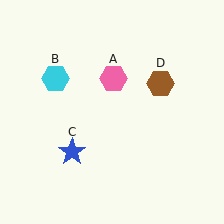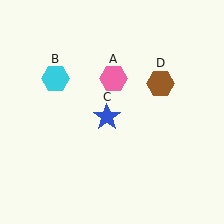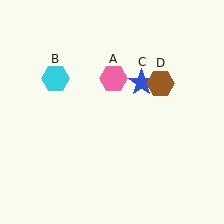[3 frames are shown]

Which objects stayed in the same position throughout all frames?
Pink hexagon (object A) and cyan hexagon (object B) and brown hexagon (object D) remained stationary.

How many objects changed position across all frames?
1 object changed position: blue star (object C).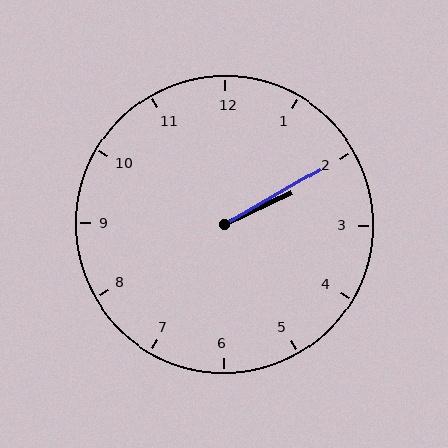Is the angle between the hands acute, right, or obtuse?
It is acute.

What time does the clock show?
2:10.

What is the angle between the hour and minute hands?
Approximately 5 degrees.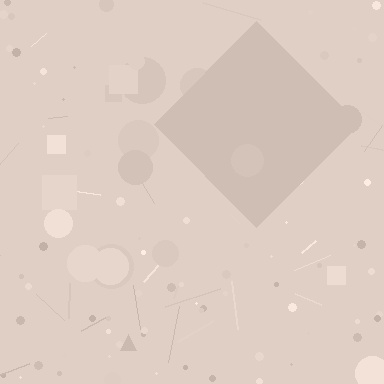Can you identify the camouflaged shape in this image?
The camouflaged shape is a diamond.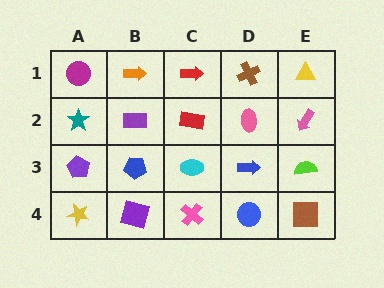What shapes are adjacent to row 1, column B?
A purple rectangle (row 2, column B), a magenta circle (row 1, column A), a red arrow (row 1, column C).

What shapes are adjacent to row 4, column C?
A cyan ellipse (row 3, column C), a purple square (row 4, column B), a blue circle (row 4, column D).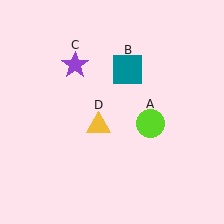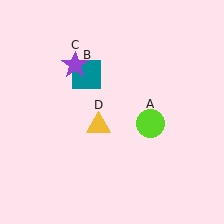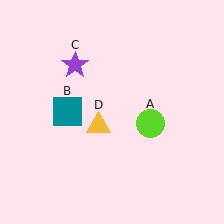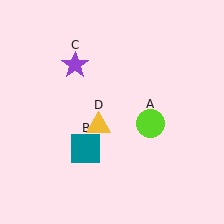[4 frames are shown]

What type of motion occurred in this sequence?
The teal square (object B) rotated counterclockwise around the center of the scene.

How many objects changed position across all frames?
1 object changed position: teal square (object B).